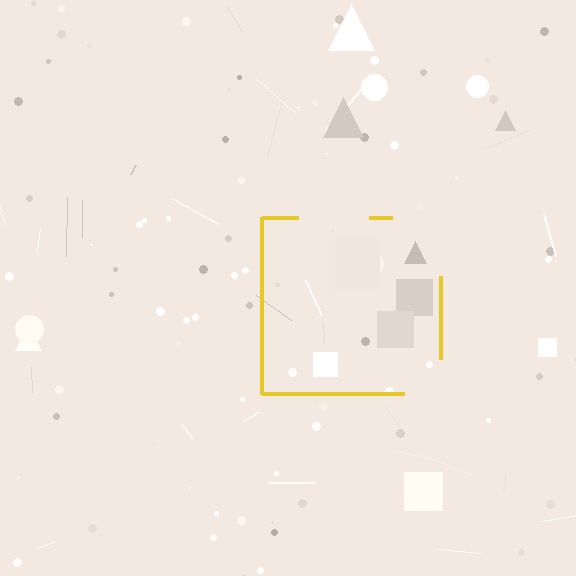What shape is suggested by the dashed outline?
The dashed outline suggests a square.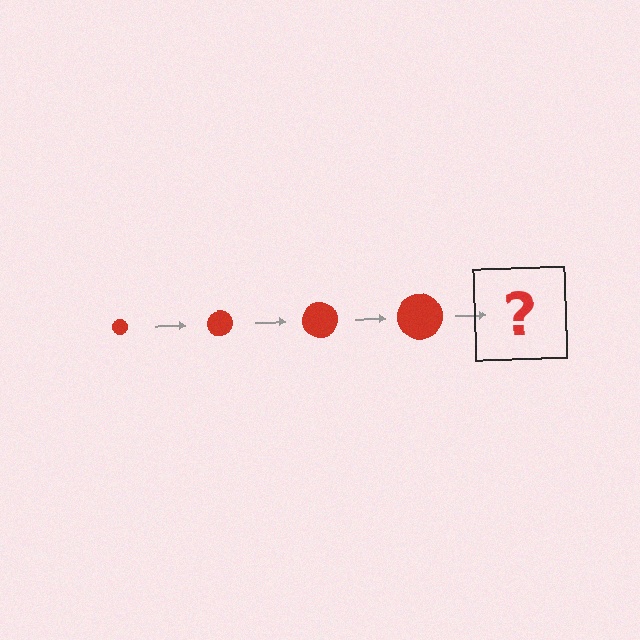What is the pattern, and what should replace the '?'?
The pattern is that the circle gets progressively larger each step. The '?' should be a red circle, larger than the previous one.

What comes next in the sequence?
The next element should be a red circle, larger than the previous one.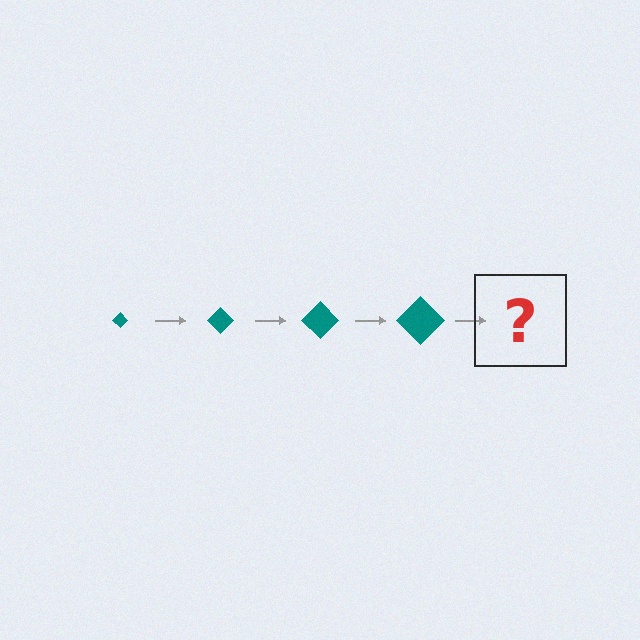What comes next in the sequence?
The next element should be a teal diamond, larger than the previous one.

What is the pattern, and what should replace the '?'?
The pattern is that the diamond gets progressively larger each step. The '?' should be a teal diamond, larger than the previous one.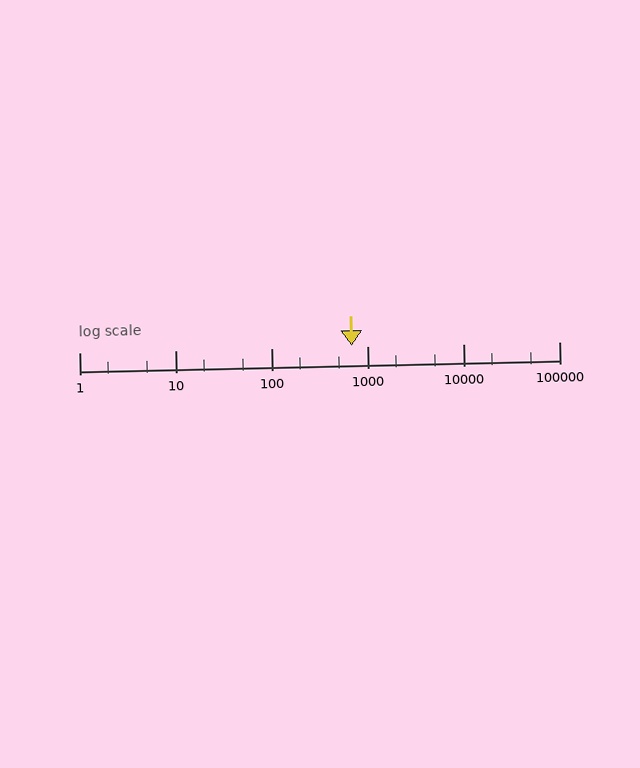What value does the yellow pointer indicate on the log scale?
The pointer indicates approximately 690.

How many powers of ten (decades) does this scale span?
The scale spans 5 decades, from 1 to 100000.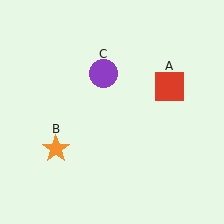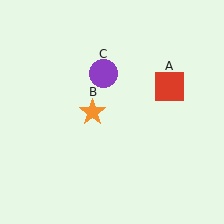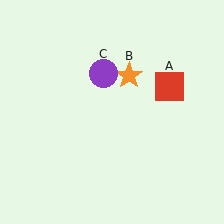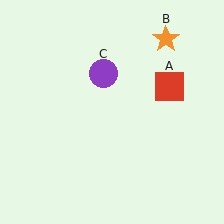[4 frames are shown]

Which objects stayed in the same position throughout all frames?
Red square (object A) and purple circle (object C) remained stationary.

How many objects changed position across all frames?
1 object changed position: orange star (object B).